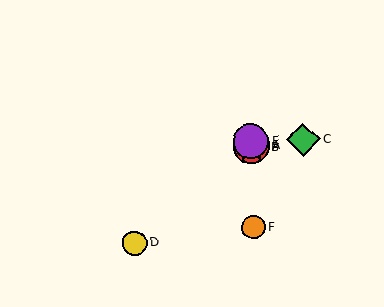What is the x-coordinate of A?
Object A is at x≈251.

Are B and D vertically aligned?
No, B is at x≈251 and D is at x≈134.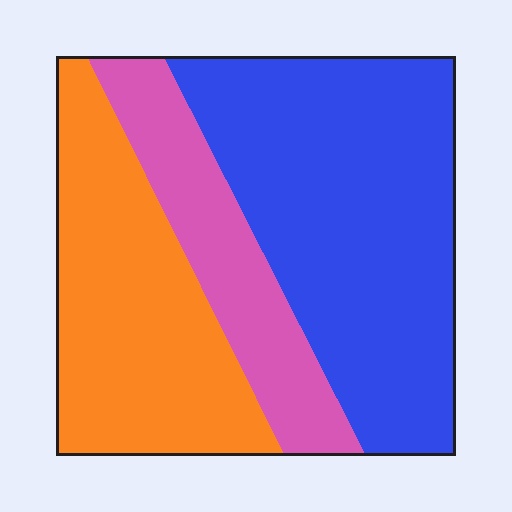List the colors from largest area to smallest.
From largest to smallest: blue, orange, pink.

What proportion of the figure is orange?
Orange takes up about one third (1/3) of the figure.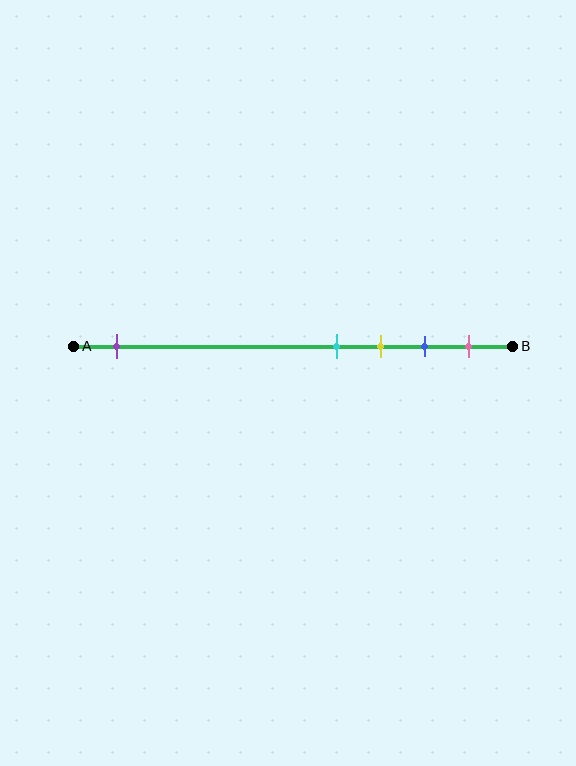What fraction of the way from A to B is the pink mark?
The pink mark is approximately 90% (0.9) of the way from A to B.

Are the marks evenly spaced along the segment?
No, the marks are not evenly spaced.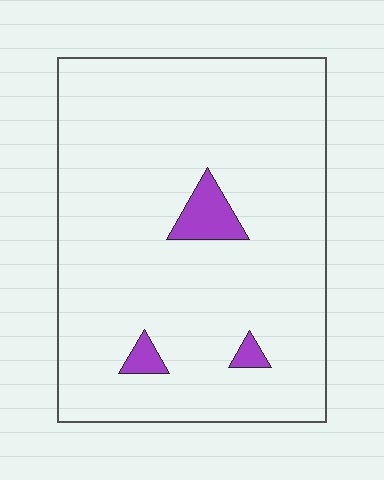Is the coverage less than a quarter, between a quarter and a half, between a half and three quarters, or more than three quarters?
Less than a quarter.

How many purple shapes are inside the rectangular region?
3.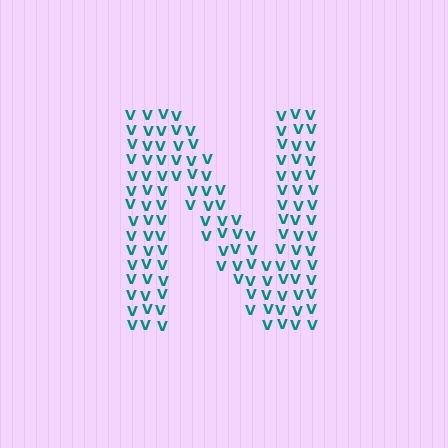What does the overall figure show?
The overall figure shows the letter N.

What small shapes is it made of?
It is made of small letter V's.